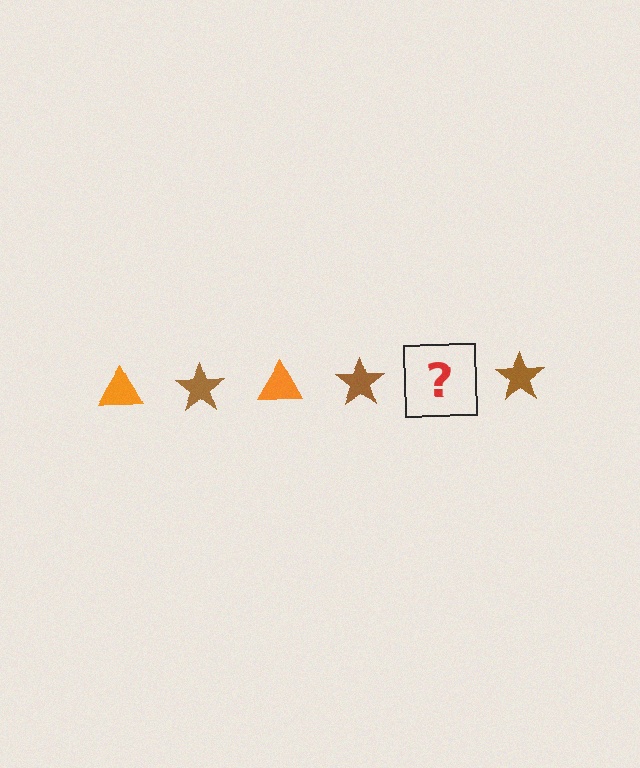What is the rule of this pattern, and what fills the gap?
The rule is that the pattern alternates between orange triangle and brown star. The gap should be filled with an orange triangle.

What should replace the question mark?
The question mark should be replaced with an orange triangle.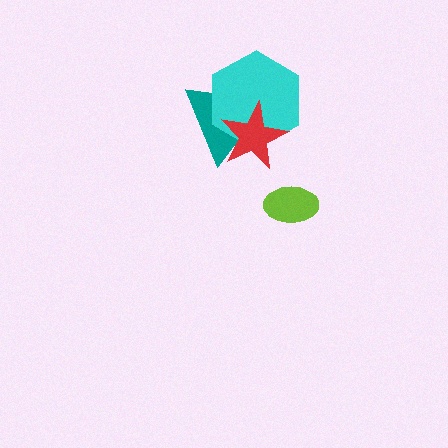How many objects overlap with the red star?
2 objects overlap with the red star.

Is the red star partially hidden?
No, no other shape covers it.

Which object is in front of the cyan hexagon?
The red star is in front of the cyan hexagon.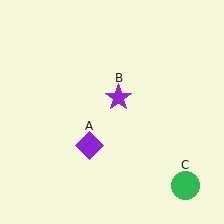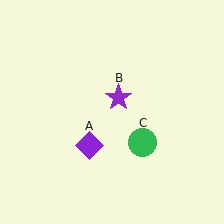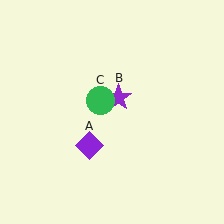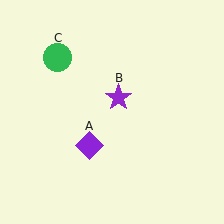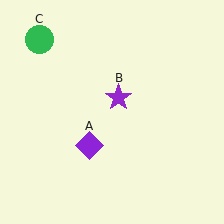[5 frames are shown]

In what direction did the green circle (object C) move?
The green circle (object C) moved up and to the left.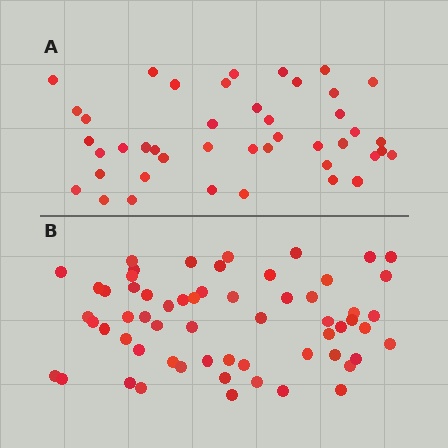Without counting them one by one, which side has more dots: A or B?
Region B (the bottom region) has more dots.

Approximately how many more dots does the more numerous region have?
Region B has approximately 15 more dots than region A.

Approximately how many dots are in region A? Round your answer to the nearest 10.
About 40 dots. (The exact count is 43, which rounds to 40.)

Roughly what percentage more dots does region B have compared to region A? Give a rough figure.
About 40% more.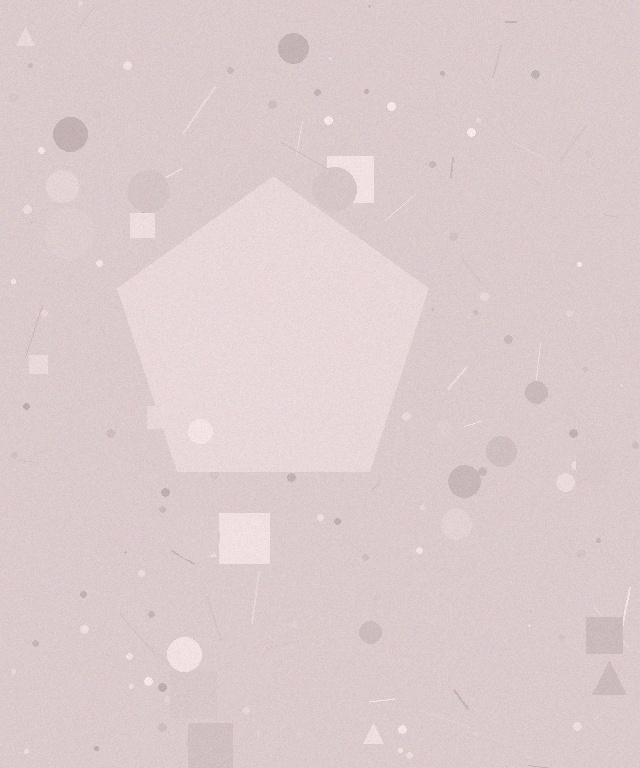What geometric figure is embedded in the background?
A pentagon is embedded in the background.